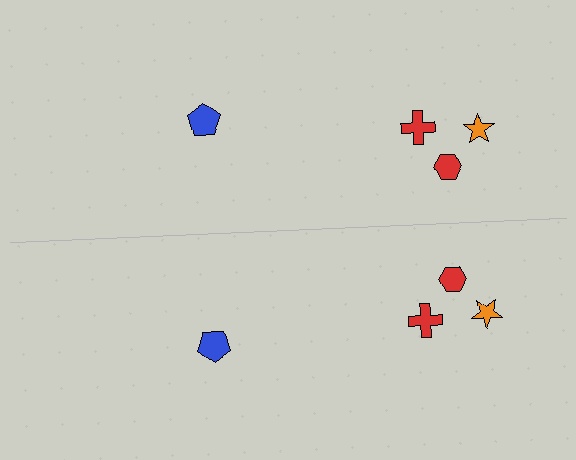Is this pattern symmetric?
Yes, this pattern has bilateral (reflection) symmetry.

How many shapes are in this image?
There are 8 shapes in this image.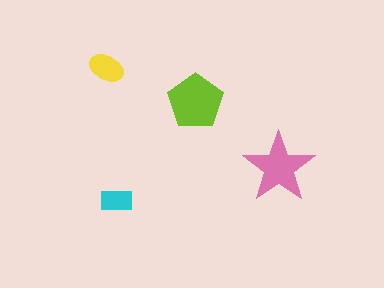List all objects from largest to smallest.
The lime pentagon, the pink star, the yellow ellipse, the cyan rectangle.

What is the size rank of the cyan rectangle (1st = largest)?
4th.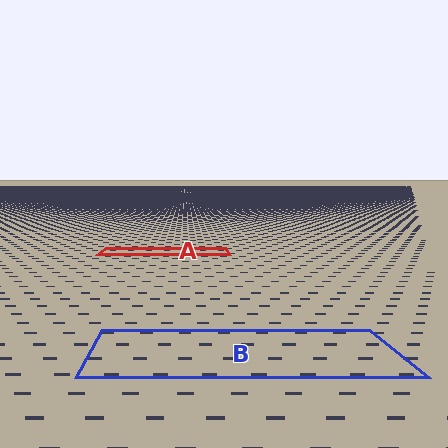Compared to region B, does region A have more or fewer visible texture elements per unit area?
Region A has more texture elements per unit area — they are packed more densely because it is farther away.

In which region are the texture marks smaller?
The texture marks are smaller in region A, because it is farther away.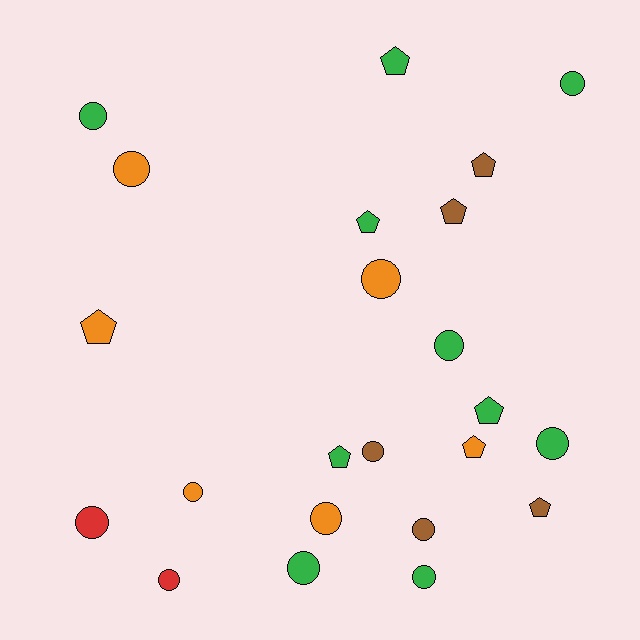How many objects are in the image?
There are 23 objects.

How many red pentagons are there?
There are no red pentagons.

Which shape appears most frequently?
Circle, with 14 objects.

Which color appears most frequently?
Green, with 10 objects.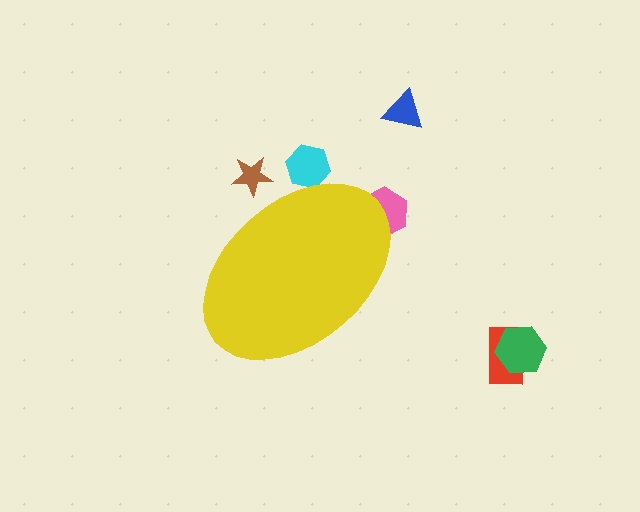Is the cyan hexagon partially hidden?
Yes, the cyan hexagon is partially hidden behind the yellow ellipse.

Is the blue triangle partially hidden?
No, the blue triangle is fully visible.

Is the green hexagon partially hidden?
No, the green hexagon is fully visible.